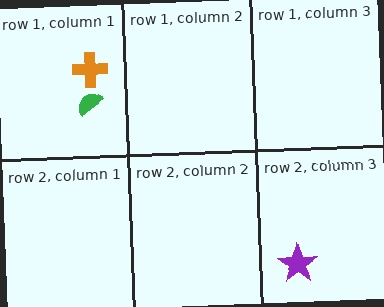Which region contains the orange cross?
The row 1, column 1 region.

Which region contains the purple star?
The row 2, column 3 region.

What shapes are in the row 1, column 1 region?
The green semicircle, the orange cross.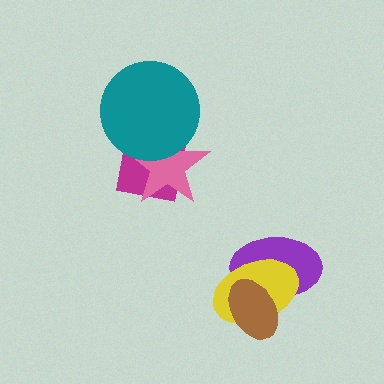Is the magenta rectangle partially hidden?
Yes, it is partially covered by another shape.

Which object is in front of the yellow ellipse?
The brown ellipse is in front of the yellow ellipse.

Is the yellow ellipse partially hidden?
Yes, it is partially covered by another shape.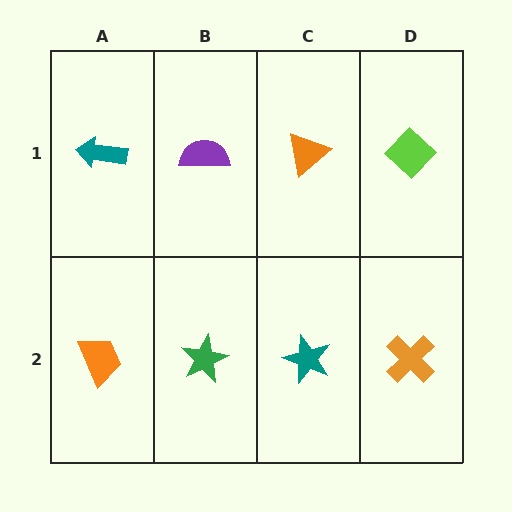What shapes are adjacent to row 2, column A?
A teal arrow (row 1, column A), a green star (row 2, column B).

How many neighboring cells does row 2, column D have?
2.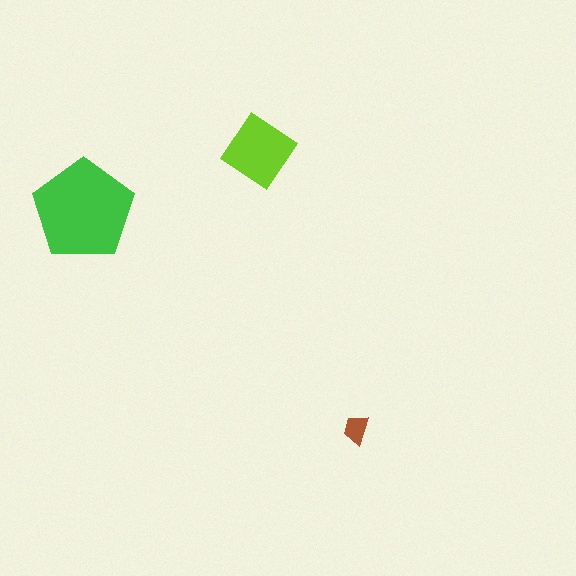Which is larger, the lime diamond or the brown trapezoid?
The lime diamond.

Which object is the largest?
The green pentagon.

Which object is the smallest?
The brown trapezoid.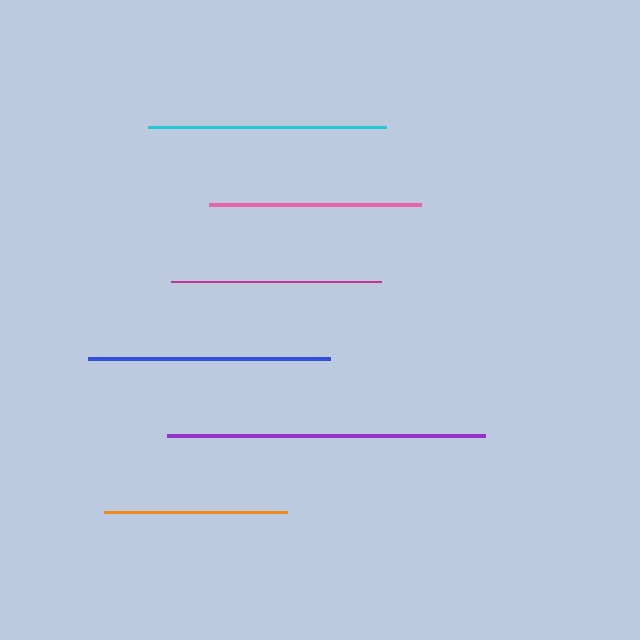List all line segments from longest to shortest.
From longest to shortest: purple, blue, cyan, pink, magenta, orange.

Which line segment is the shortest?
The orange line is the shortest at approximately 183 pixels.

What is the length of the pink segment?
The pink segment is approximately 212 pixels long.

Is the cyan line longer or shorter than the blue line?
The blue line is longer than the cyan line.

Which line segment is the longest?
The purple line is the longest at approximately 318 pixels.